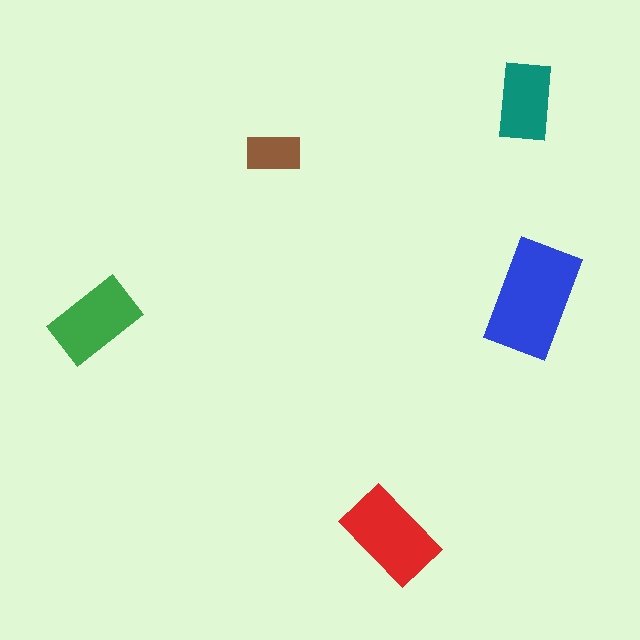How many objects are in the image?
There are 5 objects in the image.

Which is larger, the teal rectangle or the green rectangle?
The green one.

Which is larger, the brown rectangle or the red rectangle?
The red one.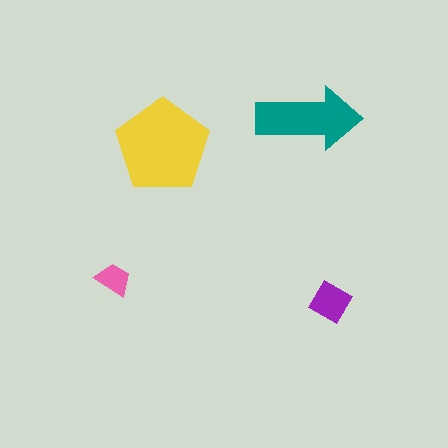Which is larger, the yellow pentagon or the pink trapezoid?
The yellow pentagon.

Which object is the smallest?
The pink trapezoid.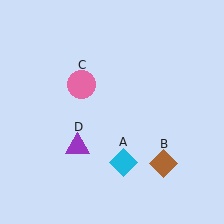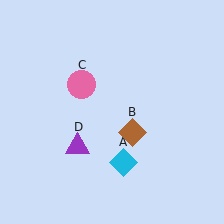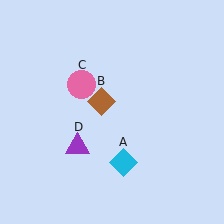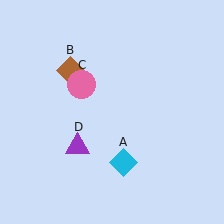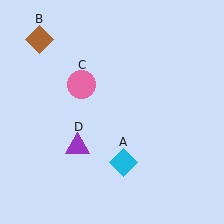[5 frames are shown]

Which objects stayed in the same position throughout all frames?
Cyan diamond (object A) and pink circle (object C) and purple triangle (object D) remained stationary.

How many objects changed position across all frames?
1 object changed position: brown diamond (object B).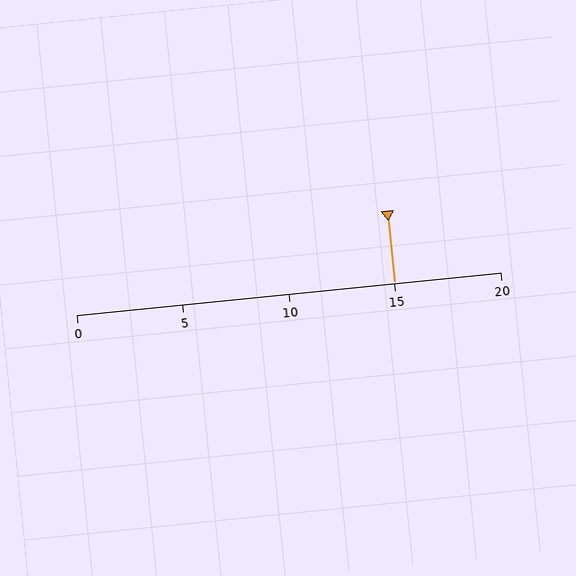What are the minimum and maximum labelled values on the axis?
The axis runs from 0 to 20.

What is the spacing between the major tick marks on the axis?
The major ticks are spaced 5 apart.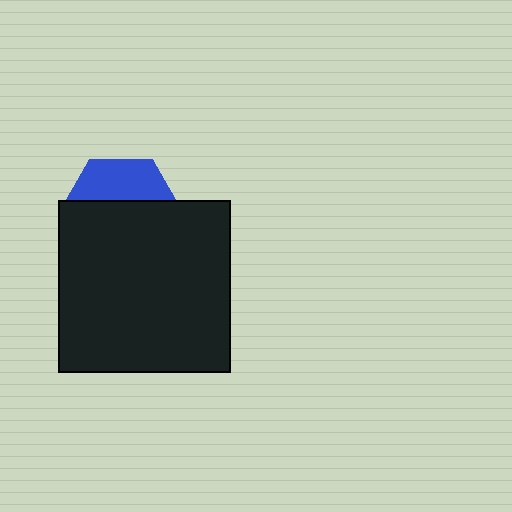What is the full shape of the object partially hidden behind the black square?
The partially hidden object is a blue hexagon.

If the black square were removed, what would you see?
You would see the complete blue hexagon.